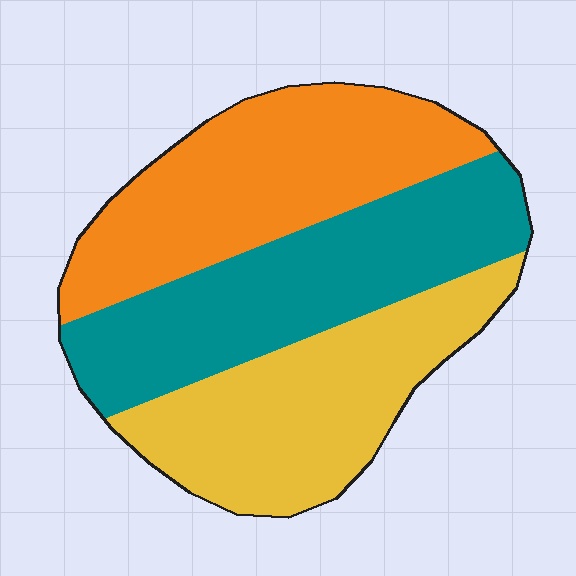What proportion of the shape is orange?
Orange covers 34% of the shape.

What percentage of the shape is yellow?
Yellow covers about 30% of the shape.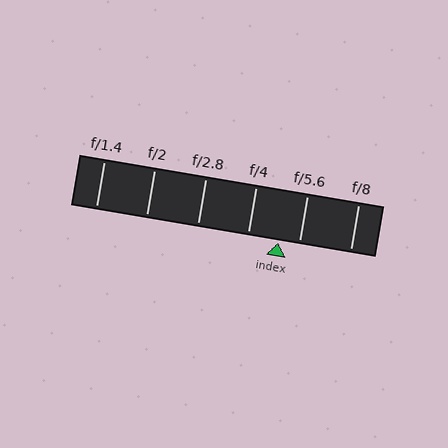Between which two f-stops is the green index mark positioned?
The index mark is between f/4 and f/5.6.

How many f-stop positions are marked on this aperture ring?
There are 6 f-stop positions marked.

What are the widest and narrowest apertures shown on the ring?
The widest aperture shown is f/1.4 and the narrowest is f/8.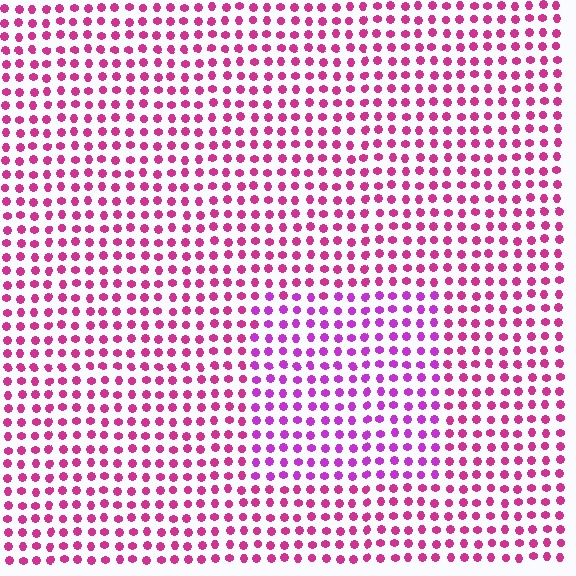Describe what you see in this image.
The image is filled with small magenta elements in a uniform arrangement. A rectangle-shaped region is visible where the elements are tinted to a slightly different hue, forming a subtle color boundary.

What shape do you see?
I see a rectangle.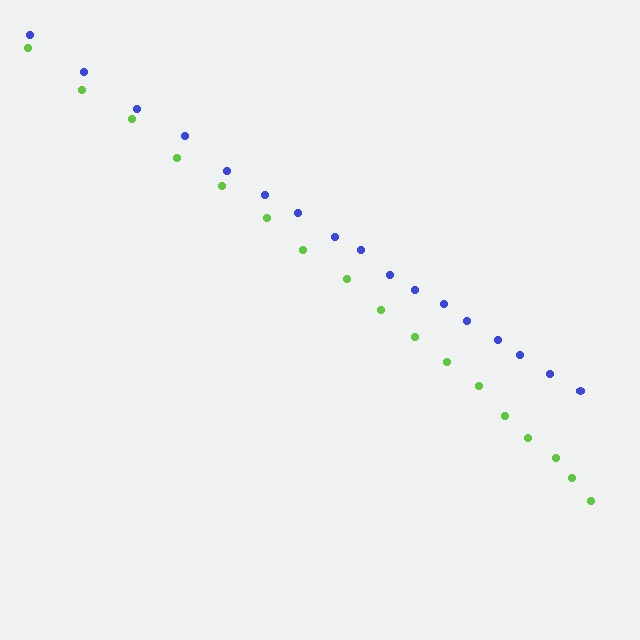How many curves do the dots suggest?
There are 2 distinct paths.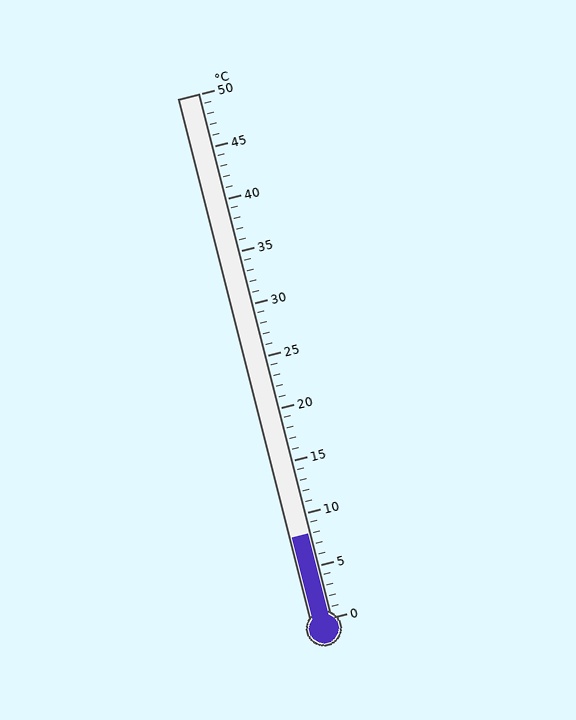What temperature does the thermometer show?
The thermometer shows approximately 8°C.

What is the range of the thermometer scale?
The thermometer scale ranges from 0°C to 50°C.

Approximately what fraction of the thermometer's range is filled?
The thermometer is filled to approximately 15% of its range.